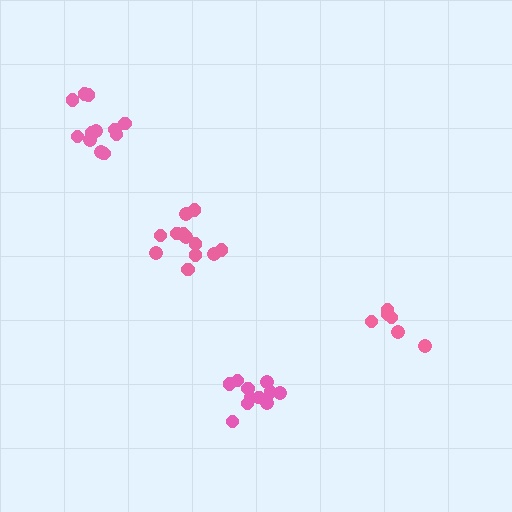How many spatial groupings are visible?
There are 4 spatial groupings.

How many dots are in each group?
Group 1: 6 dots, Group 2: 12 dots, Group 3: 12 dots, Group 4: 11 dots (41 total).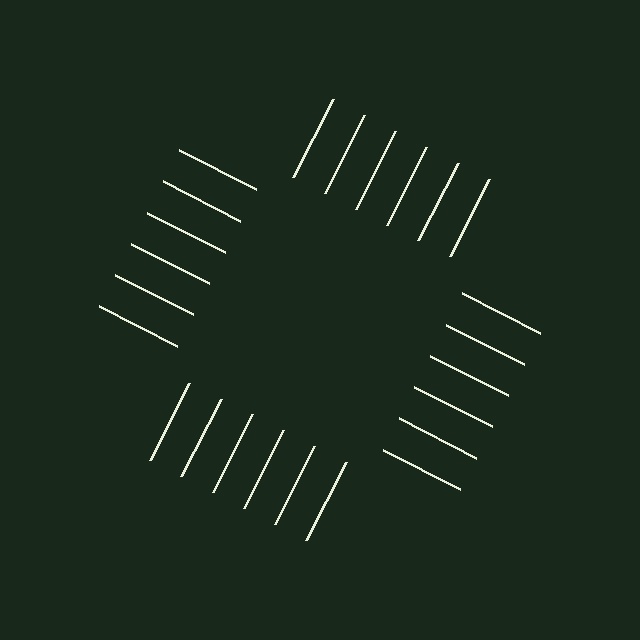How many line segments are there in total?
24 — 6 along each of the 4 edges.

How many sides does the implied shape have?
4 sides — the line-ends trace a square.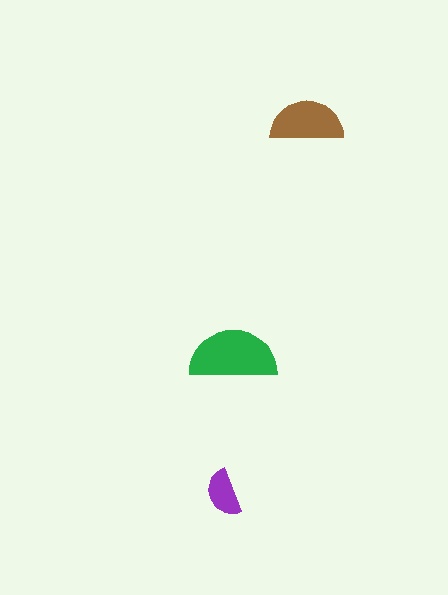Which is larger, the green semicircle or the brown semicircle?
The green one.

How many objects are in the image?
There are 3 objects in the image.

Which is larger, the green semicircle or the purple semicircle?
The green one.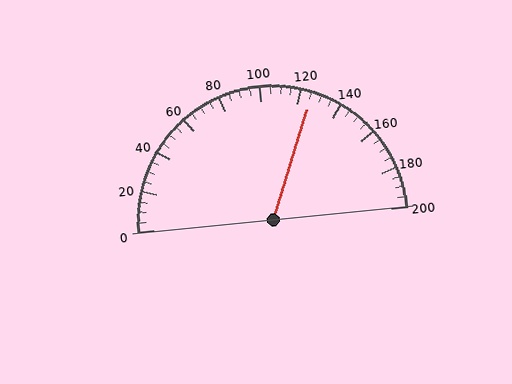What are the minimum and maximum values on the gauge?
The gauge ranges from 0 to 200.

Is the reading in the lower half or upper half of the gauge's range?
The reading is in the upper half of the range (0 to 200).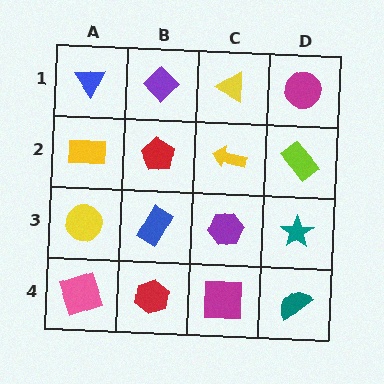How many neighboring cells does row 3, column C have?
4.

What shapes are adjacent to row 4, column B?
A blue rectangle (row 3, column B), a pink square (row 4, column A), a magenta square (row 4, column C).